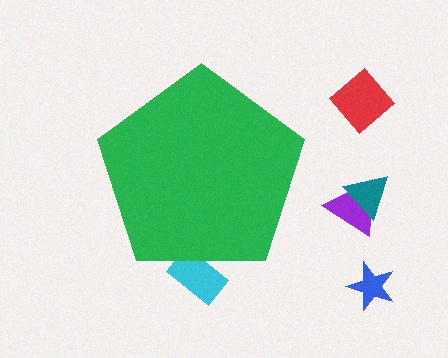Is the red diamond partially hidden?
No, the red diamond is fully visible.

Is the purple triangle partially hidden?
No, the purple triangle is fully visible.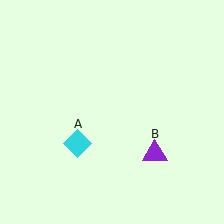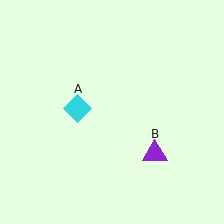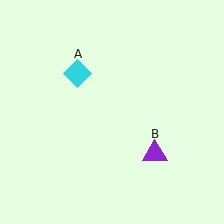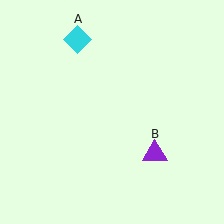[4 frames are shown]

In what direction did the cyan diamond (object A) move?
The cyan diamond (object A) moved up.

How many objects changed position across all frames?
1 object changed position: cyan diamond (object A).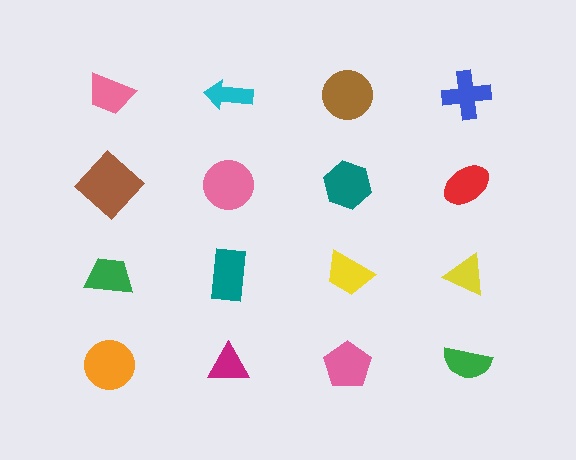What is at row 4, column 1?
An orange circle.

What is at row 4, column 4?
A green semicircle.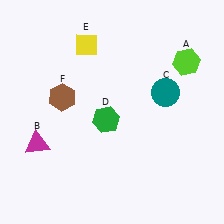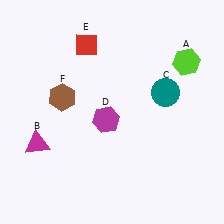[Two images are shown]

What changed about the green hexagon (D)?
In Image 1, D is green. In Image 2, it changed to magenta.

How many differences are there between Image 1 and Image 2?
There are 2 differences between the two images.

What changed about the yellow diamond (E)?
In Image 1, E is yellow. In Image 2, it changed to red.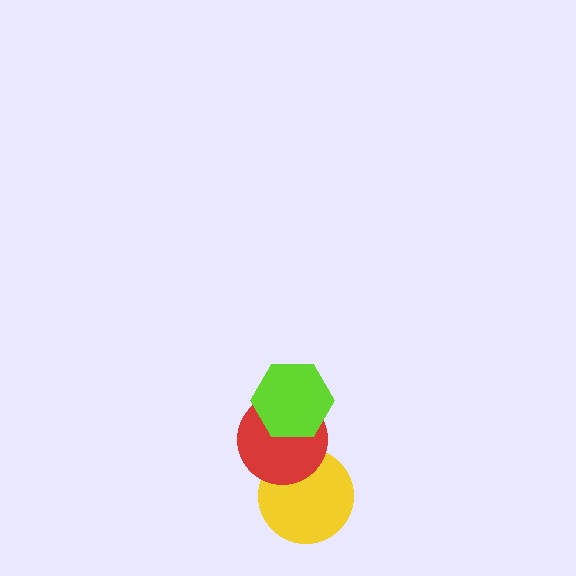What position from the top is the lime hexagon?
The lime hexagon is 1st from the top.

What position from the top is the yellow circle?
The yellow circle is 3rd from the top.